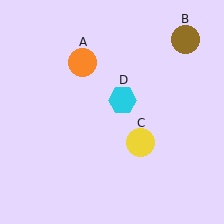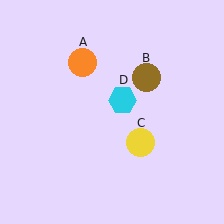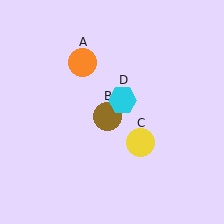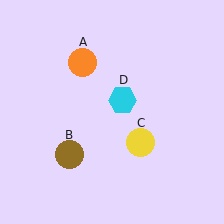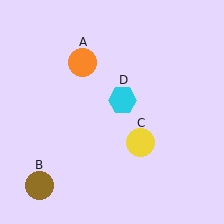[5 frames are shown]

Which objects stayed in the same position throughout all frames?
Orange circle (object A) and yellow circle (object C) and cyan hexagon (object D) remained stationary.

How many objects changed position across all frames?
1 object changed position: brown circle (object B).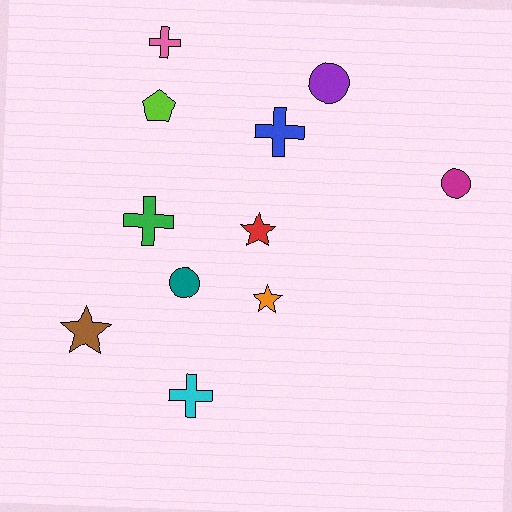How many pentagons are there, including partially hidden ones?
There is 1 pentagon.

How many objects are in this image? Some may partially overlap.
There are 11 objects.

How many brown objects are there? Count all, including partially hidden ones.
There is 1 brown object.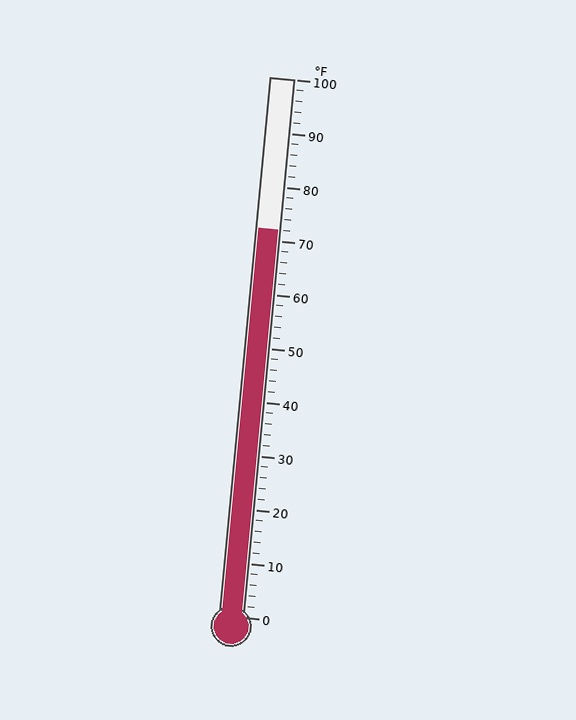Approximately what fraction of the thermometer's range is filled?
The thermometer is filled to approximately 70% of its range.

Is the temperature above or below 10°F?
The temperature is above 10°F.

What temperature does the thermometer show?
The thermometer shows approximately 72°F.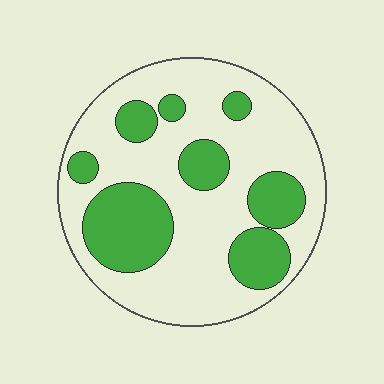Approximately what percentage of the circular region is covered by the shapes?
Approximately 30%.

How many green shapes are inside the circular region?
8.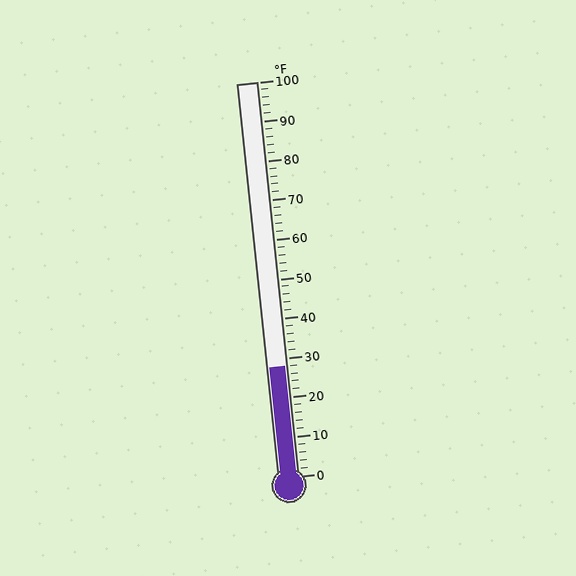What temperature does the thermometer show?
The thermometer shows approximately 28°F.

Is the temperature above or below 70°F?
The temperature is below 70°F.